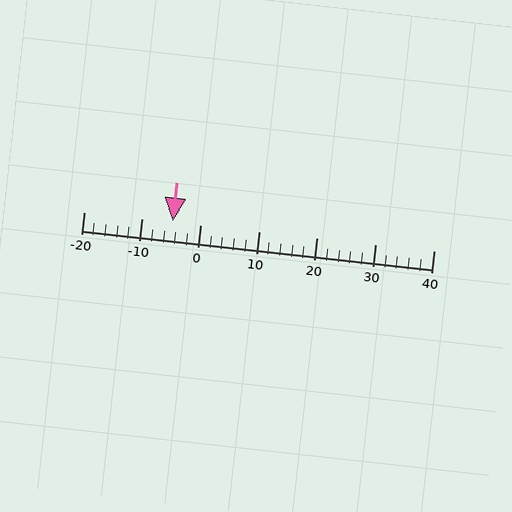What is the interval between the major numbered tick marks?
The major tick marks are spaced 10 units apart.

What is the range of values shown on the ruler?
The ruler shows values from -20 to 40.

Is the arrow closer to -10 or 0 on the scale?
The arrow is closer to 0.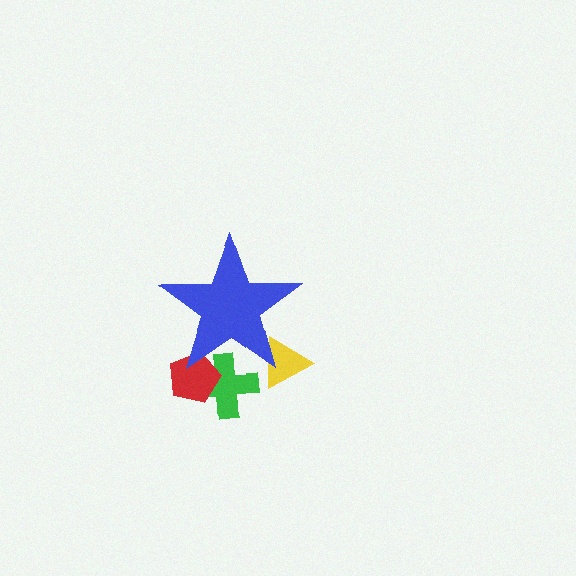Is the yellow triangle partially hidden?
Yes, the yellow triangle is partially hidden behind the blue star.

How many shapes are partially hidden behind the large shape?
3 shapes are partially hidden.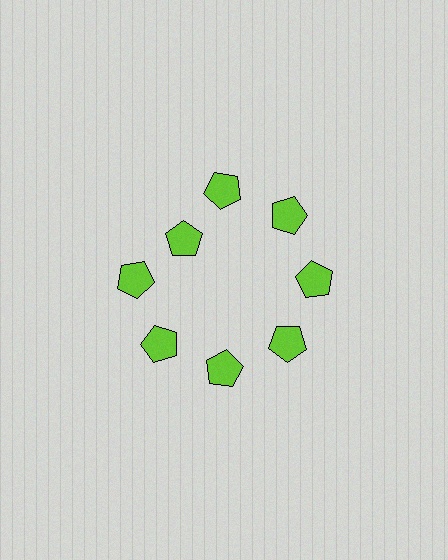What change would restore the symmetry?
The symmetry would be restored by moving it outward, back onto the ring so that all 8 pentagons sit at equal angles and equal distance from the center.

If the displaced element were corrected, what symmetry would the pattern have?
It would have 8-fold rotational symmetry — the pattern would map onto itself every 45 degrees.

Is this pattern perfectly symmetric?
No. The 8 lime pentagons are arranged in a ring, but one element near the 10 o'clock position is pulled inward toward the center, breaking the 8-fold rotational symmetry.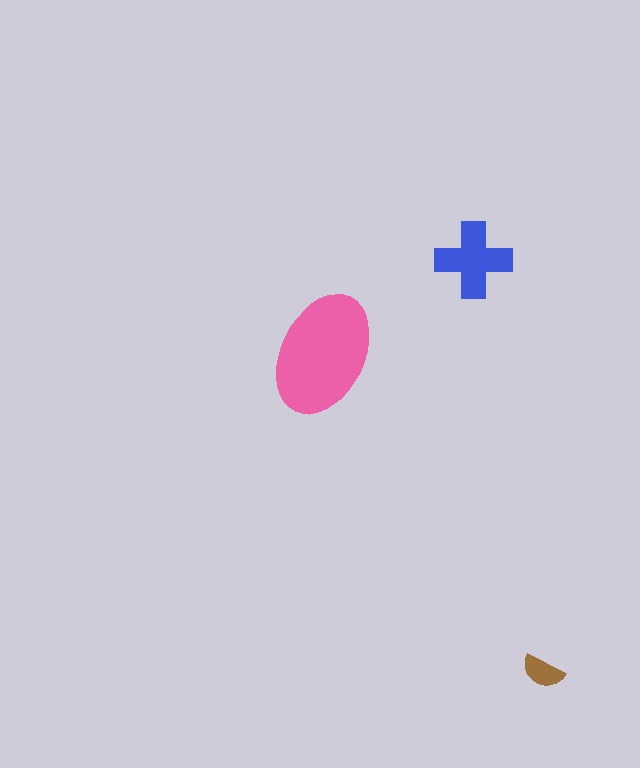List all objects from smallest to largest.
The brown semicircle, the blue cross, the pink ellipse.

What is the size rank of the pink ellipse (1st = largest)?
1st.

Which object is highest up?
The blue cross is topmost.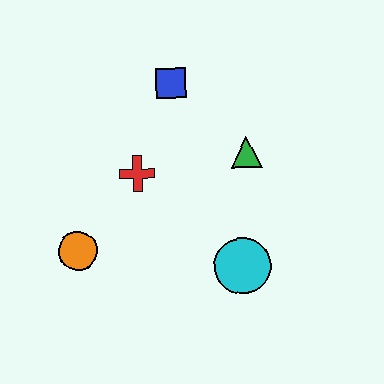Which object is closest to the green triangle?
The blue square is closest to the green triangle.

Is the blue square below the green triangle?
No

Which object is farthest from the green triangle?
The orange circle is farthest from the green triangle.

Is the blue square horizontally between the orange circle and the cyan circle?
Yes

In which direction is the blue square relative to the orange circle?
The blue square is above the orange circle.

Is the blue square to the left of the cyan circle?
Yes